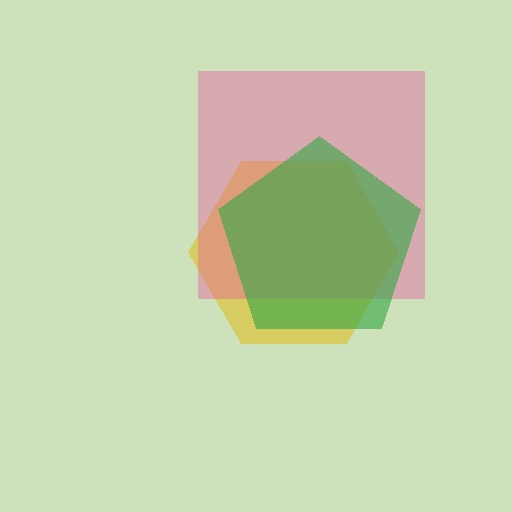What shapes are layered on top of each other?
The layered shapes are: a yellow hexagon, a pink square, a green pentagon.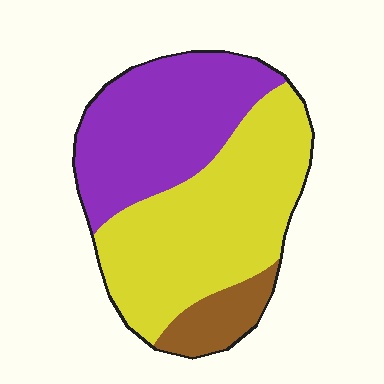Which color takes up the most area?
Yellow, at roughly 50%.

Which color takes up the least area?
Brown, at roughly 10%.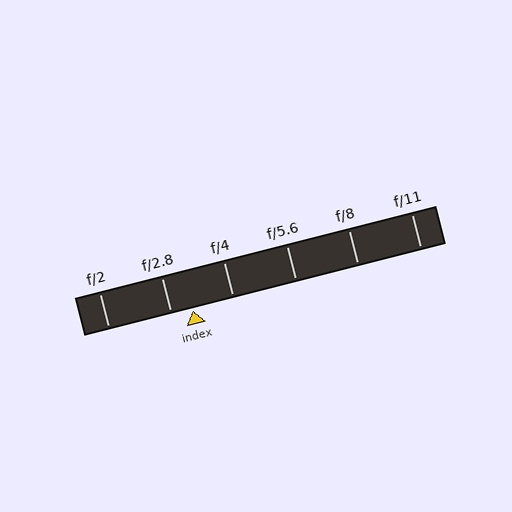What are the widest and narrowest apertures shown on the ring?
The widest aperture shown is f/2 and the narrowest is f/11.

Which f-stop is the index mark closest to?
The index mark is closest to f/2.8.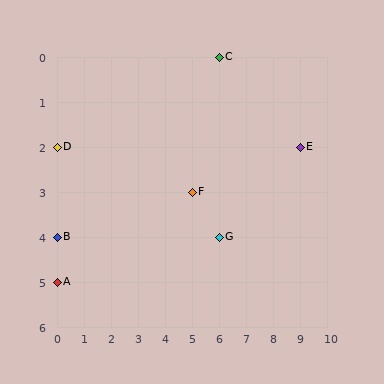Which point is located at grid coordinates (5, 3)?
Point F is at (5, 3).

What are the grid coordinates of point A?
Point A is at grid coordinates (0, 5).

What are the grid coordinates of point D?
Point D is at grid coordinates (0, 2).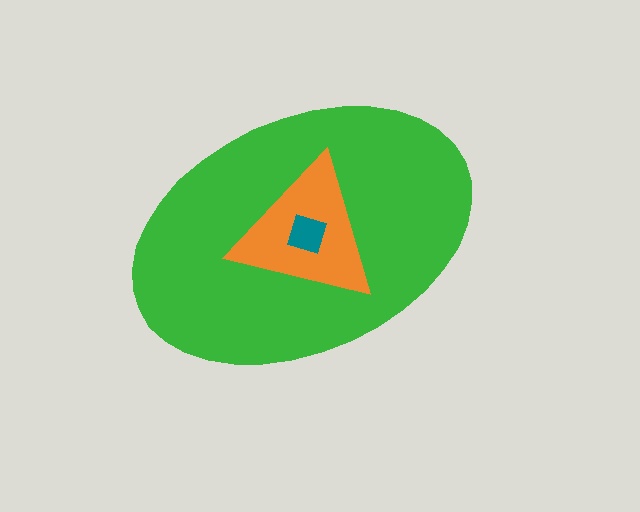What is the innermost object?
The teal diamond.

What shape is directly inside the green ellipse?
The orange triangle.